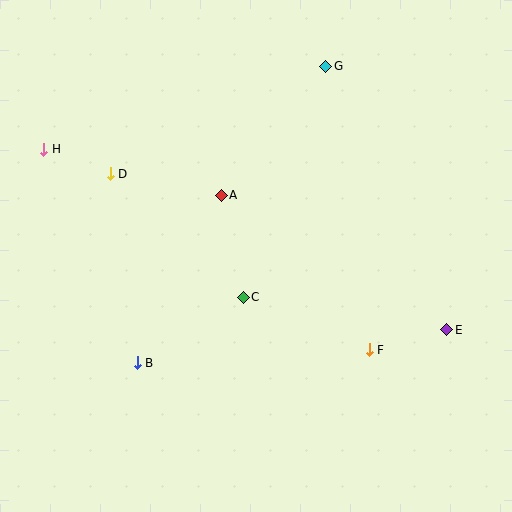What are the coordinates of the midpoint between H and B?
The midpoint between H and B is at (90, 256).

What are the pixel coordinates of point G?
Point G is at (326, 66).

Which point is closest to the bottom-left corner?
Point B is closest to the bottom-left corner.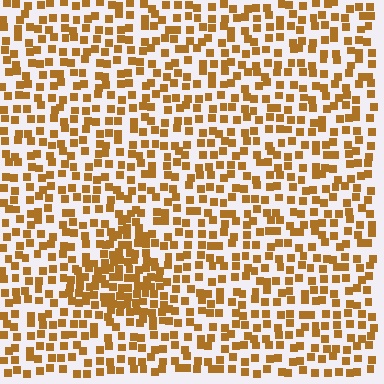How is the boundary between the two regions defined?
The boundary is defined by a change in element density (approximately 1.9x ratio). All elements are the same color, size, and shape.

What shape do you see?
I see a triangle.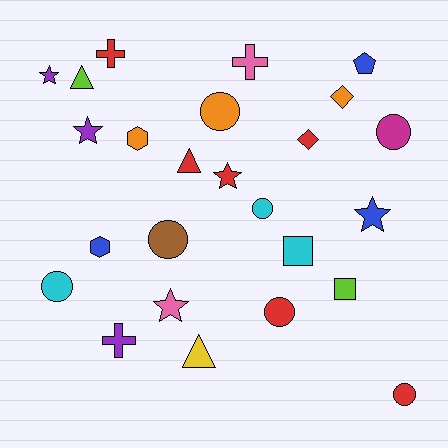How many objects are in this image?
There are 25 objects.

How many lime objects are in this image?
There are 2 lime objects.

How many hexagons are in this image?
There are 2 hexagons.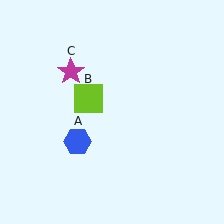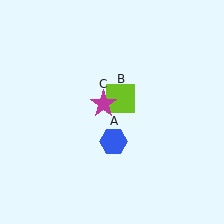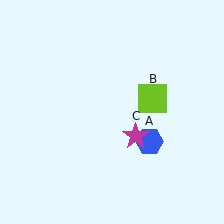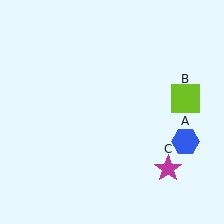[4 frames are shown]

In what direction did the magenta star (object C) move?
The magenta star (object C) moved down and to the right.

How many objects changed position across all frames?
3 objects changed position: blue hexagon (object A), lime square (object B), magenta star (object C).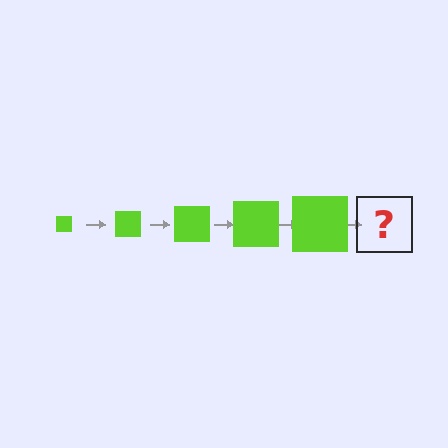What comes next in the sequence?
The next element should be a lime square, larger than the previous one.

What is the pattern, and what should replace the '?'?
The pattern is that the square gets progressively larger each step. The '?' should be a lime square, larger than the previous one.